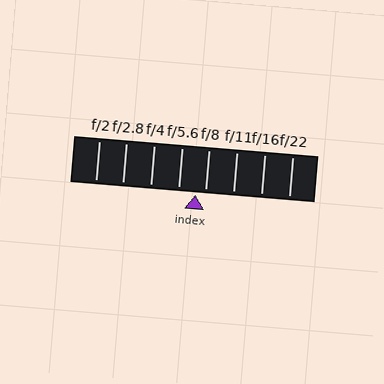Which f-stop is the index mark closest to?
The index mark is closest to f/8.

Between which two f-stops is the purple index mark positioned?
The index mark is between f/5.6 and f/8.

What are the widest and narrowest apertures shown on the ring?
The widest aperture shown is f/2 and the narrowest is f/22.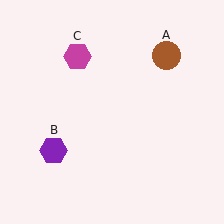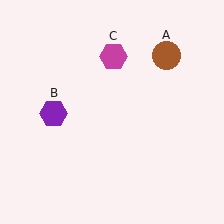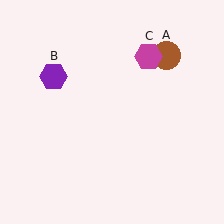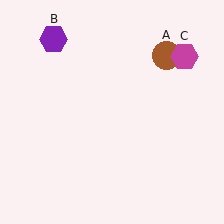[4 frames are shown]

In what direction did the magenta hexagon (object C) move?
The magenta hexagon (object C) moved right.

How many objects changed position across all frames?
2 objects changed position: purple hexagon (object B), magenta hexagon (object C).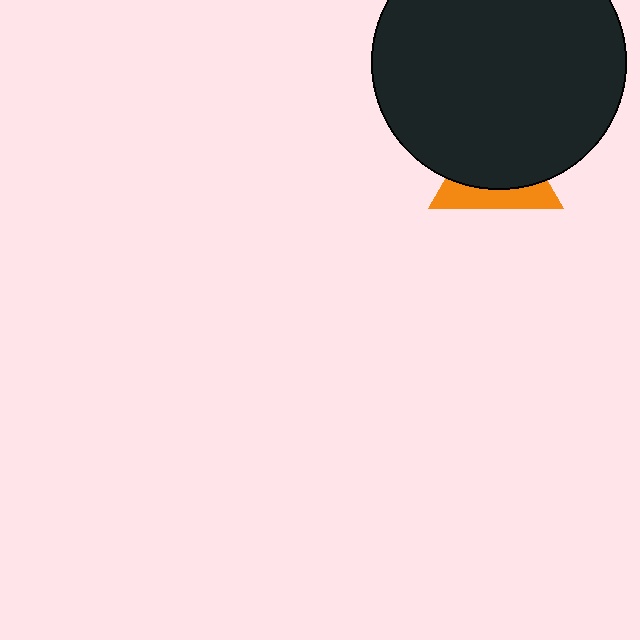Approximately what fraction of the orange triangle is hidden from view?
Roughly 64% of the orange triangle is hidden behind the black circle.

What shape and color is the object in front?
The object in front is a black circle.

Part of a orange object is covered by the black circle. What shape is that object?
It is a triangle.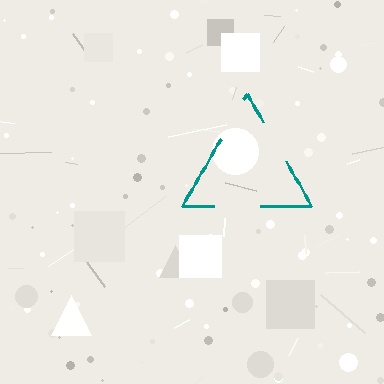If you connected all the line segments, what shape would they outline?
They would outline a triangle.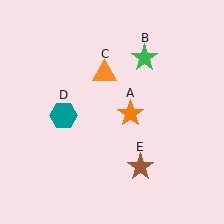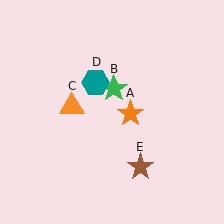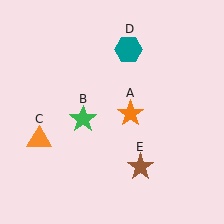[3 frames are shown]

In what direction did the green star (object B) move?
The green star (object B) moved down and to the left.